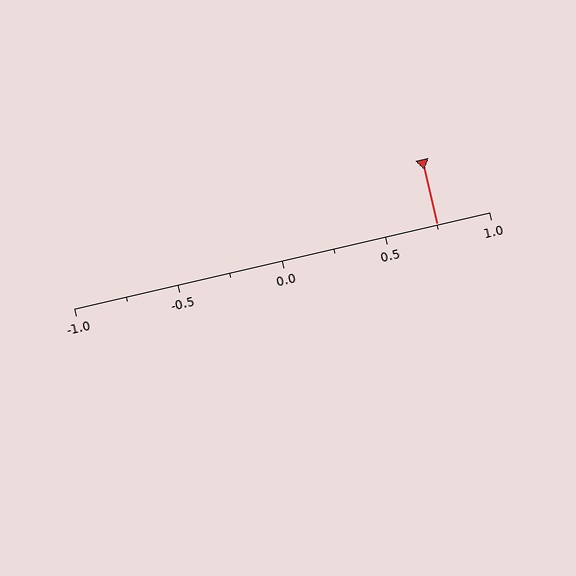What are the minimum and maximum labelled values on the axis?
The axis runs from -1.0 to 1.0.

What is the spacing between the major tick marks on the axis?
The major ticks are spaced 0.5 apart.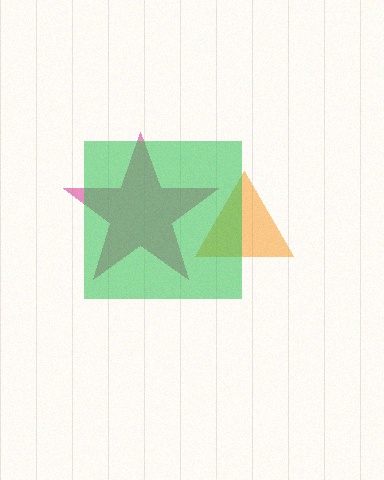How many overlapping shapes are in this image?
There are 3 overlapping shapes in the image.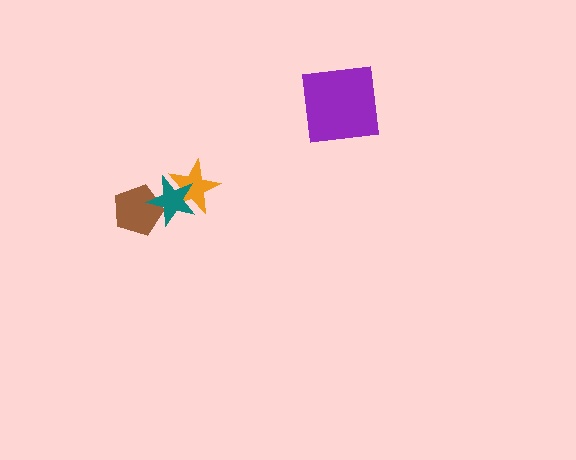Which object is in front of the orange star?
The teal star is in front of the orange star.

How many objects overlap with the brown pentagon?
1 object overlaps with the brown pentagon.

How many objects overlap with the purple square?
0 objects overlap with the purple square.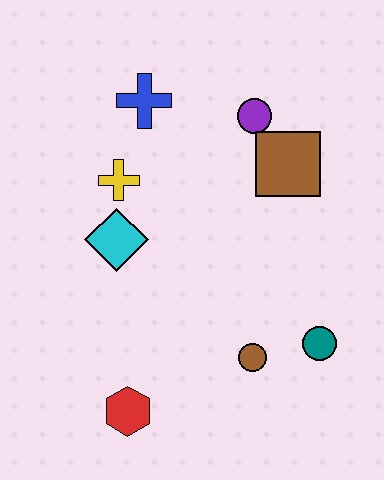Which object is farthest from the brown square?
The red hexagon is farthest from the brown square.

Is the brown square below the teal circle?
No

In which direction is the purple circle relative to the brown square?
The purple circle is above the brown square.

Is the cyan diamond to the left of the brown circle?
Yes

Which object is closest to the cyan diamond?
The yellow cross is closest to the cyan diamond.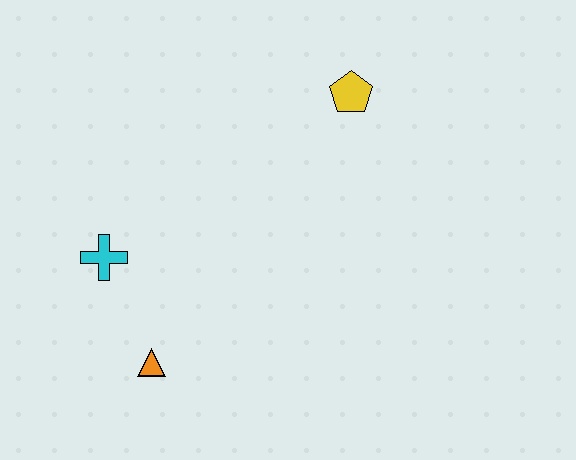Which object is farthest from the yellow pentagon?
The orange triangle is farthest from the yellow pentagon.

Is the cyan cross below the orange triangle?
No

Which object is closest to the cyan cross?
The orange triangle is closest to the cyan cross.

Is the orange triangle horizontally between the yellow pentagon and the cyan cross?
Yes